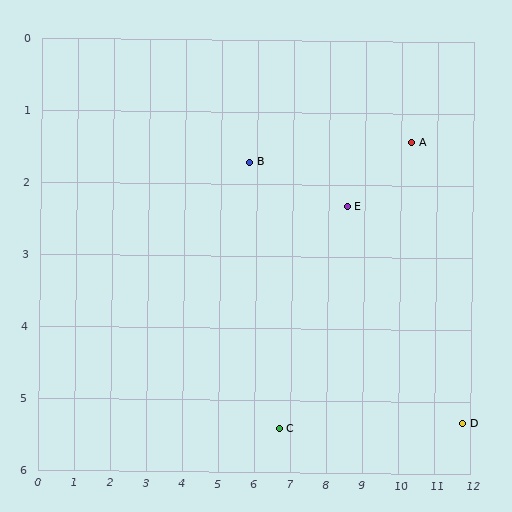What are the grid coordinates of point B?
Point B is at approximately (5.8, 1.7).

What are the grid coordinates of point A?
Point A is at approximately (10.3, 1.4).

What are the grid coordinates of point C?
Point C is at approximately (6.7, 5.4).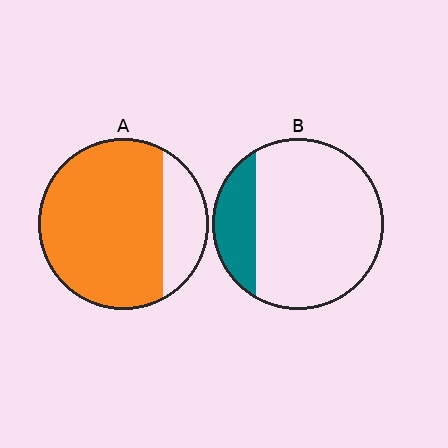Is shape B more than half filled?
No.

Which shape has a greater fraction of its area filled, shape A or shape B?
Shape A.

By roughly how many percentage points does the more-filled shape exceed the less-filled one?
By roughly 60 percentage points (A over B).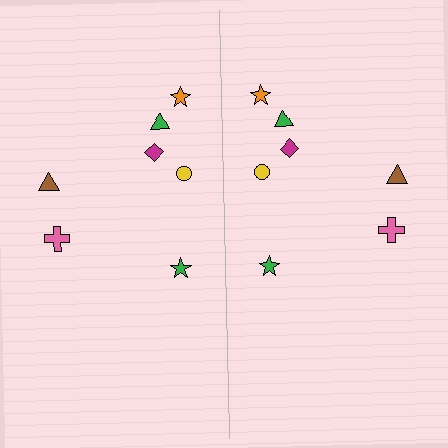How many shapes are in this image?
There are 14 shapes in this image.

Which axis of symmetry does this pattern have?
The pattern has a vertical axis of symmetry running through the center of the image.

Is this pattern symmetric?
Yes, this pattern has bilateral (reflection) symmetry.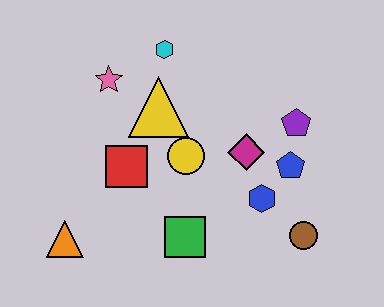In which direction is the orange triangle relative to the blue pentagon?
The orange triangle is to the left of the blue pentagon.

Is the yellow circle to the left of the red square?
No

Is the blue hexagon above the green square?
Yes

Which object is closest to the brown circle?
The blue hexagon is closest to the brown circle.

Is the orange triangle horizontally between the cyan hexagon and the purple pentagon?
No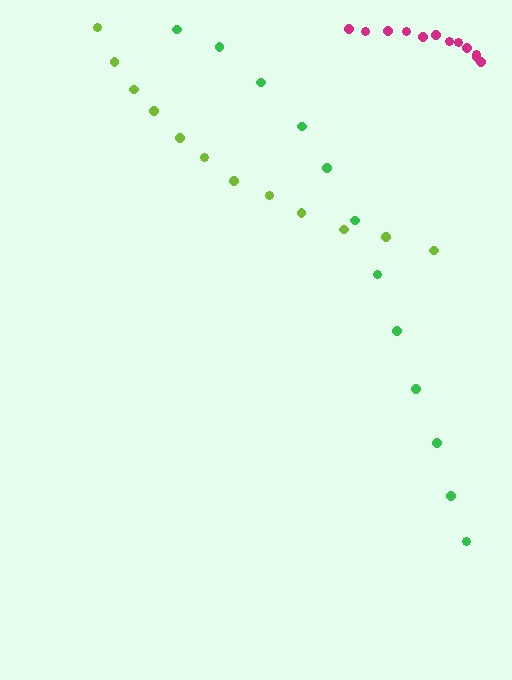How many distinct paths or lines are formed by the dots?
There are 3 distinct paths.